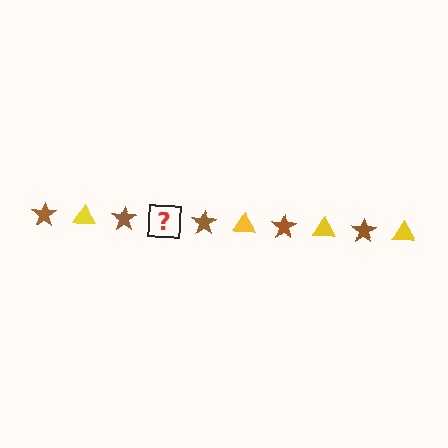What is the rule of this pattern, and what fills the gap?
The rule is that the pattern alternates between brown star and yellow triangle. The gap should be filled with a yellow triangle.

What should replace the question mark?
The question mark should be replaced with a yellow triangle.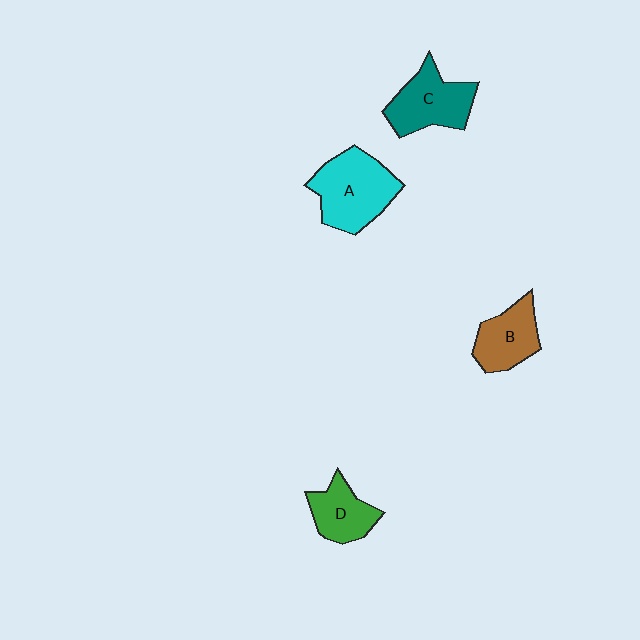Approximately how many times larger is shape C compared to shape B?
Approximately 1.2 times.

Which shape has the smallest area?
Shape D (green).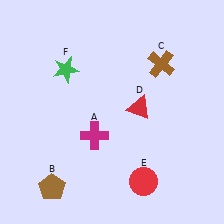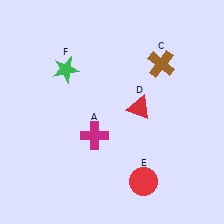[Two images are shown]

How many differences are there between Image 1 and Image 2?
There is 1 difference between the two images.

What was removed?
The brown pentagon (B) was removed in Image 2.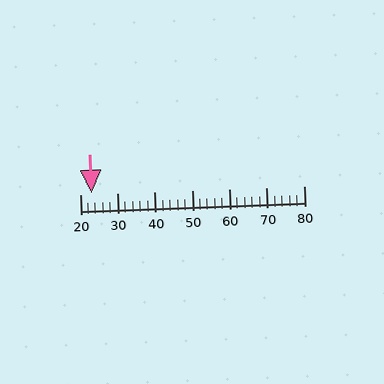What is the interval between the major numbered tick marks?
The major tick marks are spaced 10 units apart.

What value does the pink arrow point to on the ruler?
The pink arrow points to approximately 23.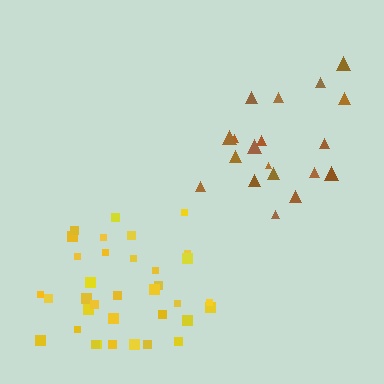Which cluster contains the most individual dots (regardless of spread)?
Yellow (35).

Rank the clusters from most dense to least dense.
yellow, brown.